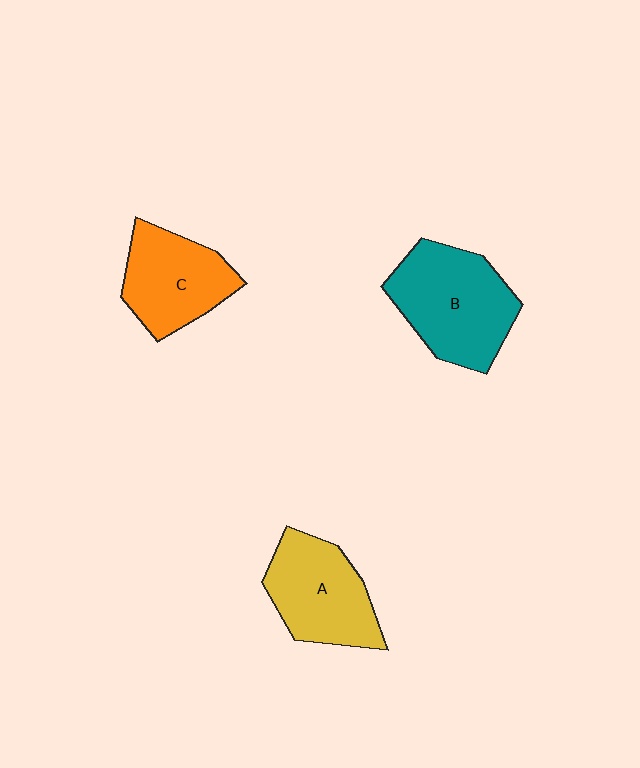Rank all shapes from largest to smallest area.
From largest to smallest: B (teal), A (yellow), C (orange).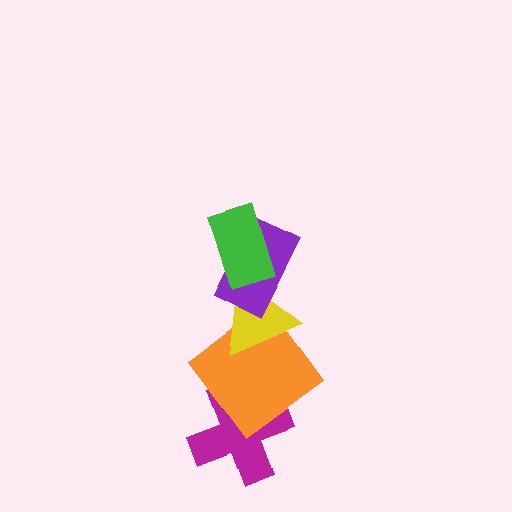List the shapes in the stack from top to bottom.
From top to bottom: the green rectangle, the purple rectangle, the yellow triangle, the orange diamond, the magenta cross.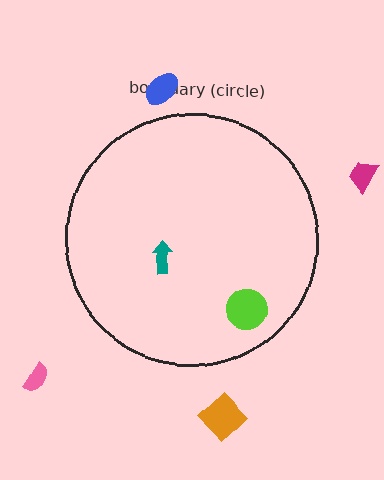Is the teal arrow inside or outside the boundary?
Inside.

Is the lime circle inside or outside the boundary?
Inside.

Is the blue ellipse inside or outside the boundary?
Outside.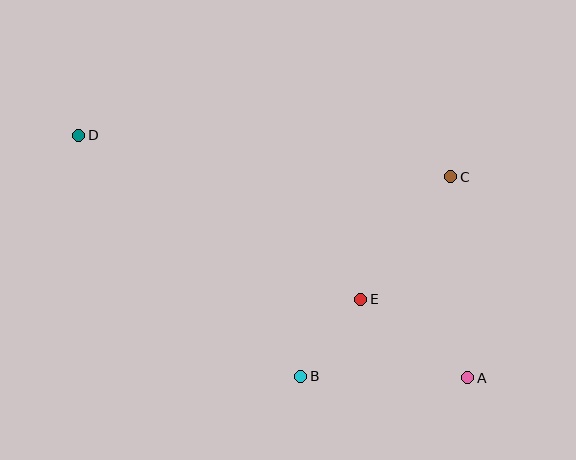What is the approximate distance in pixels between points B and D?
The distance between B and D is approximately 328 pixels.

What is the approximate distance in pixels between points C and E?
The distance between C and E is approximately 152 pixels.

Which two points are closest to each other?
Points B and E are closest to each other.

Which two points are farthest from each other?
Points A and D are farthest from each other.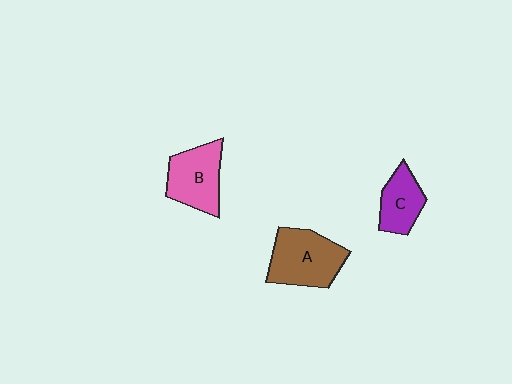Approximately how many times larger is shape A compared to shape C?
Approximately 1.6 times.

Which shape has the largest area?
Shape A (brown).